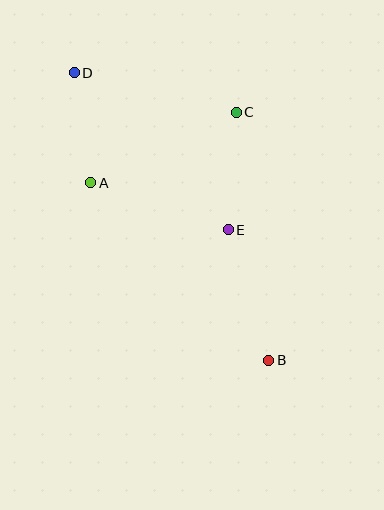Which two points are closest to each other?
Points A and D are closest to each other.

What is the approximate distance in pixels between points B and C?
The distance between B and C is approximately 250 pixels.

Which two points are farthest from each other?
Points B and D are farthest from each other.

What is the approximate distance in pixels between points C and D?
The distance between C and D is approximately 167 pixels.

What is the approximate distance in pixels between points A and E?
The distance between A and E is approximately 145 pixels.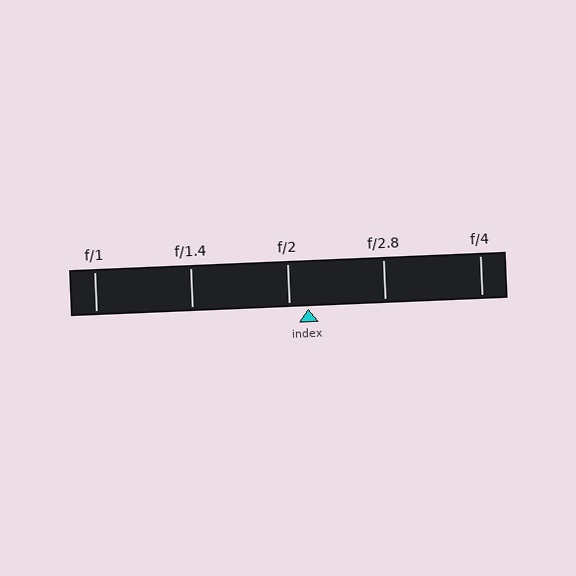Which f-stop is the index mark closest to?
The index mark is closest to f/2.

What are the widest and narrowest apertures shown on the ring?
The widest aperture shown is f/1 and the narrowest is f/4.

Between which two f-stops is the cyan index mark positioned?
The index mark is between f/2 and f/2.8.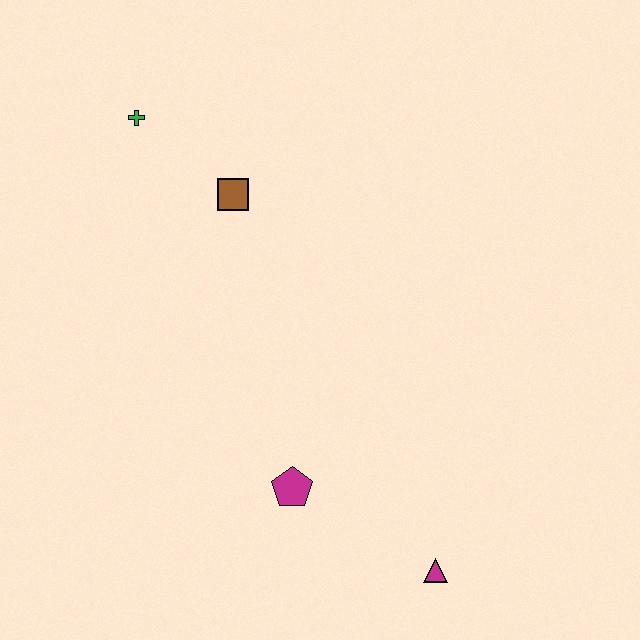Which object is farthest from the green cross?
The magenta triangle is farthest from the green cross.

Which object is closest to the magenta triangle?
The magenta pentagon is closest to the magenta triangle.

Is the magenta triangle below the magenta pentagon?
Yes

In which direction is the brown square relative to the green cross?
The brown square is to the right of the green cross.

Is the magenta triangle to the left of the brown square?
No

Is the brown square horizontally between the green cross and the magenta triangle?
Yes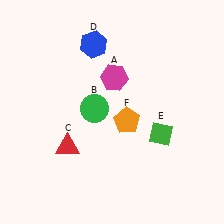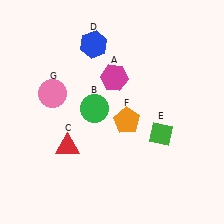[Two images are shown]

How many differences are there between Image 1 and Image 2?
There is 1 difference between the two images.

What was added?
A pink circle (G) was added in Image 2.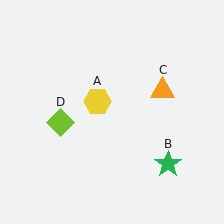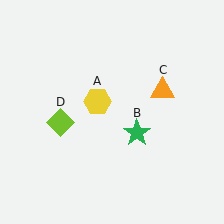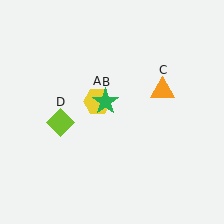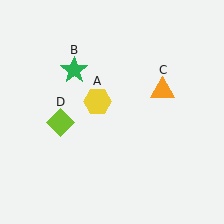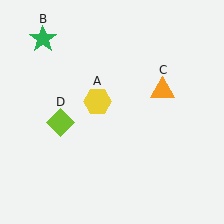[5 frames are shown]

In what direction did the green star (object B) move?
The green star (object B) moved up and to the left.